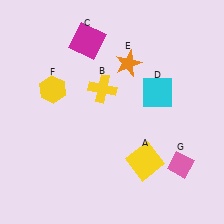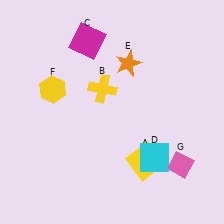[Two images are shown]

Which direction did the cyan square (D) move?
The cyan square (D) moved down.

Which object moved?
The cyan square (D) moved down.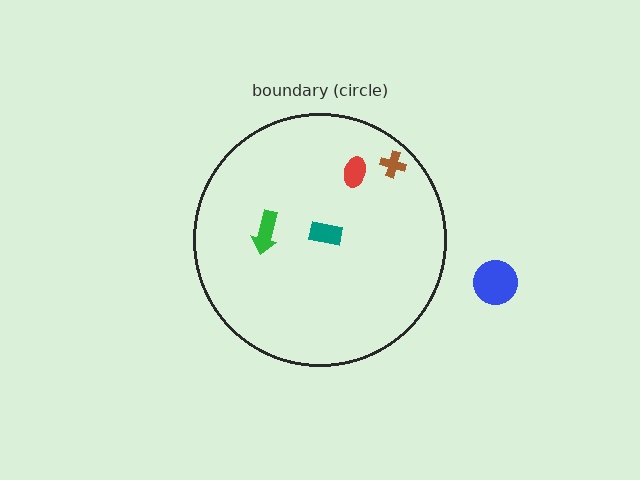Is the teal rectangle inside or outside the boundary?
Inside.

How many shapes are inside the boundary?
4 inside, 1 outside.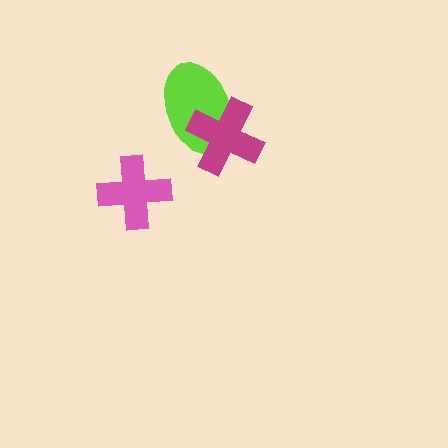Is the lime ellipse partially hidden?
Yes, it is partially covered by another shape.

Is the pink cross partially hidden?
No, no other shape covers it.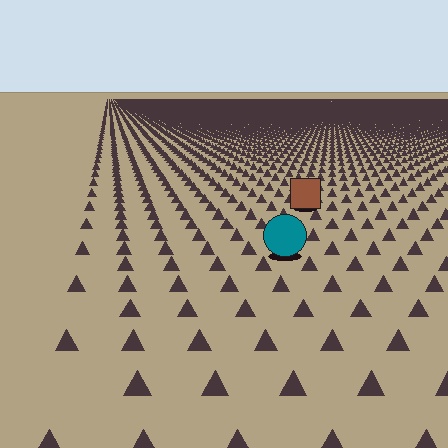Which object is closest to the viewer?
The teal circle is closest. The texture marks near it are larger and more spread out.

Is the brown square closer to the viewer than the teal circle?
No. The teal circle is closer — you can tell from the texture gradient: the ground texture is coarser near it.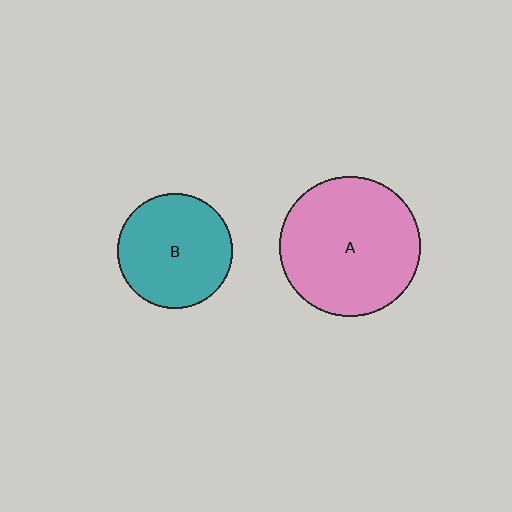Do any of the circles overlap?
No, none of the circles overlap.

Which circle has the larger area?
Circle A (pink).